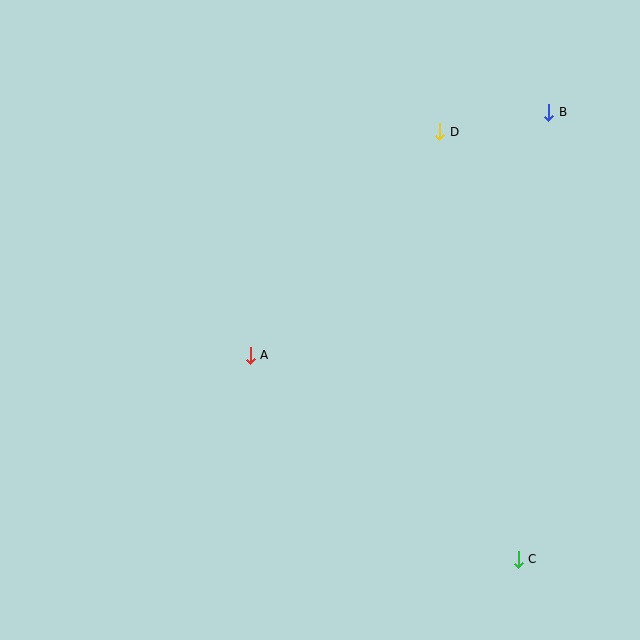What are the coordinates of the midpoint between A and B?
The midpoint between A and B is at (400, 234).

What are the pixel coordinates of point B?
Point B is at (549, 112).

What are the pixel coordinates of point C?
Point C is at (518, 559).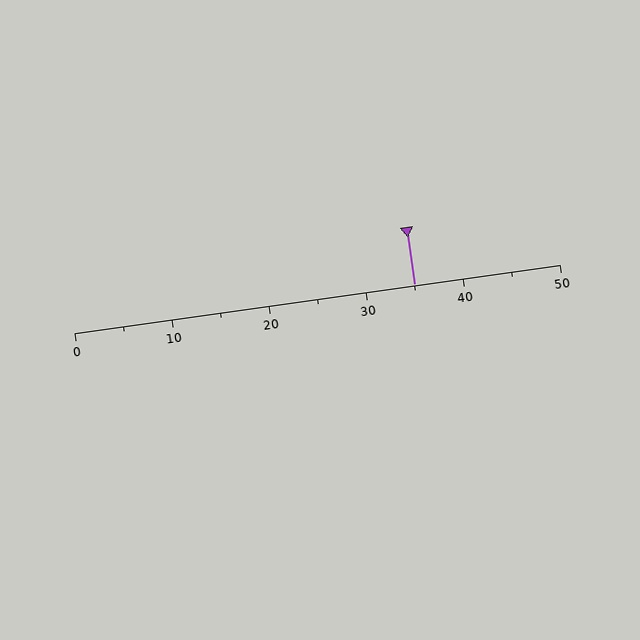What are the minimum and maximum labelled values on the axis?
The axis runs from 0 to 50.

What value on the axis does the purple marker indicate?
The marker indicates approximately 35.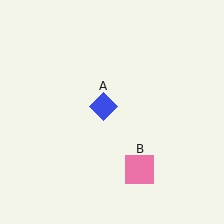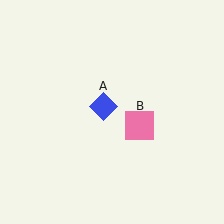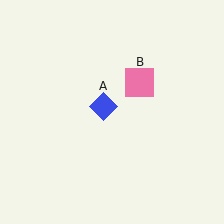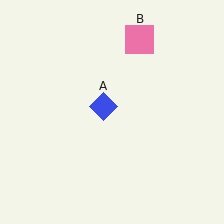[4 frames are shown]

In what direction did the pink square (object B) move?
The pink square (object B) moved up.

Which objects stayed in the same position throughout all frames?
Blue diamond (object A) remained stationary.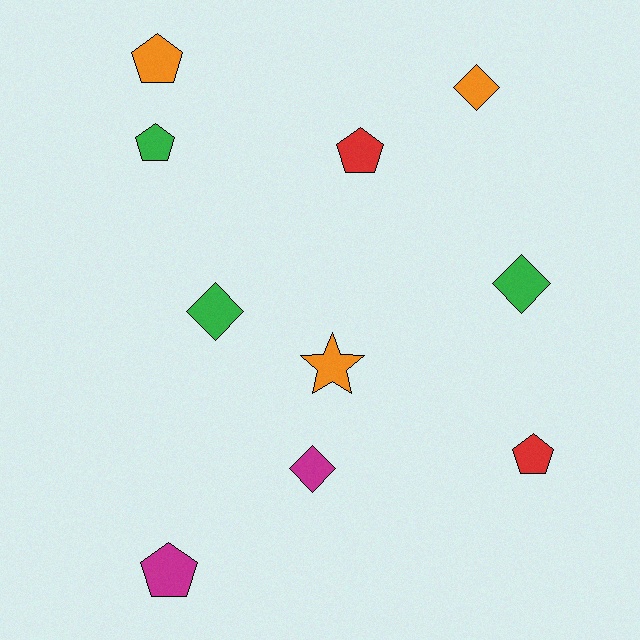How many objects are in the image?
There are 10 objects.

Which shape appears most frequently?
Pentagon, with 5 objects.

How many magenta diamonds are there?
There is 1 magenta diamond.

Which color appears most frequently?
Green, with 3 objects.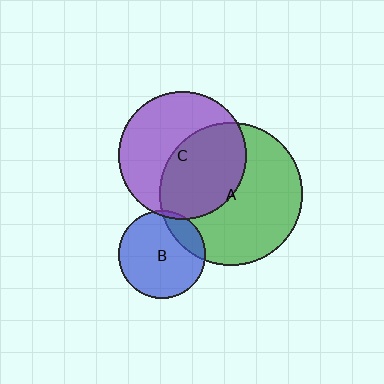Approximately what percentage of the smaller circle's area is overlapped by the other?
Approximately 50%.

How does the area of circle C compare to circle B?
Approximately 2.2 times.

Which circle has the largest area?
Circle A (green).